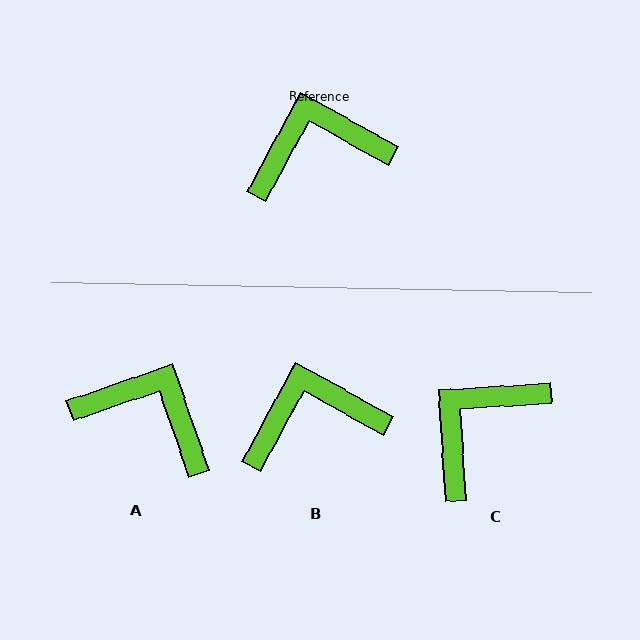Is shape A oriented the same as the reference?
No, it is off by about 42 degrees.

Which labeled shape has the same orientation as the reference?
B.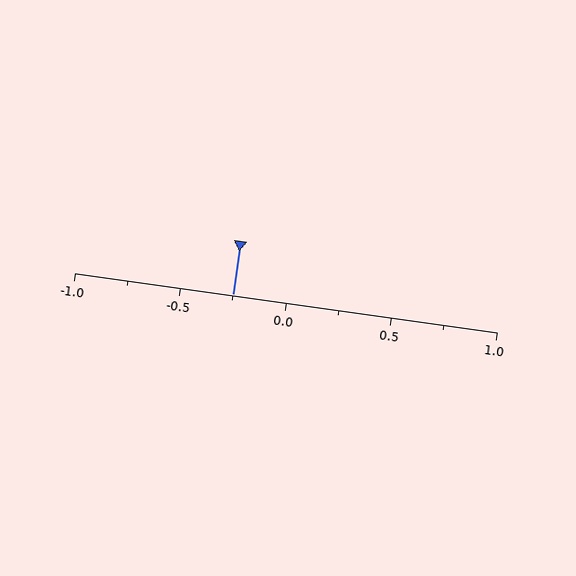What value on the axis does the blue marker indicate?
The marker indicates approximately -0.25.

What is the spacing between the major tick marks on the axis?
The major ticks are spaced 0.5 apart.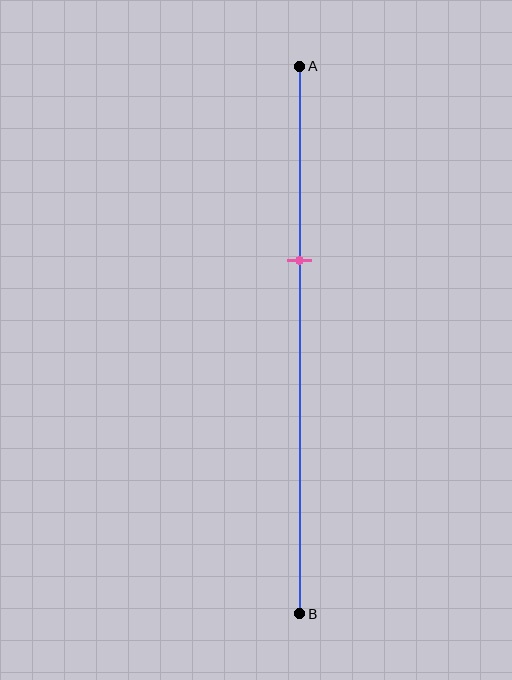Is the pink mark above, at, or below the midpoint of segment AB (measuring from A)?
The pink mark is above the midpoint of segment AB.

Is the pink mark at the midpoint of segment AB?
No, the mark is at about 35% from A, not at the 50% midpoint.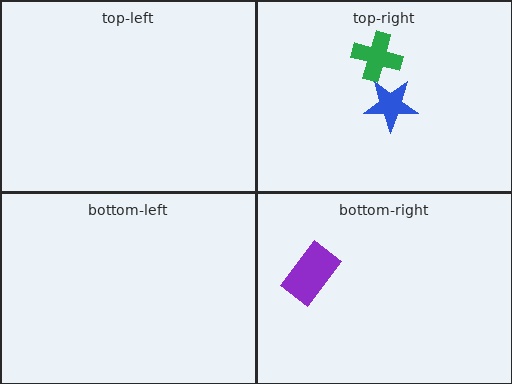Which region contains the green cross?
The top-right region.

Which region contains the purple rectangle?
The bottom-right region.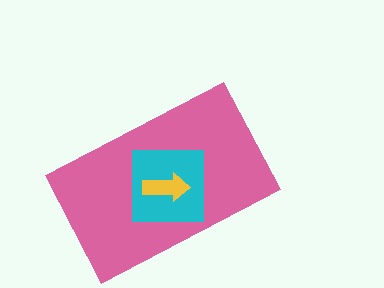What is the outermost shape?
The pink rectangle.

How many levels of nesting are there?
3.